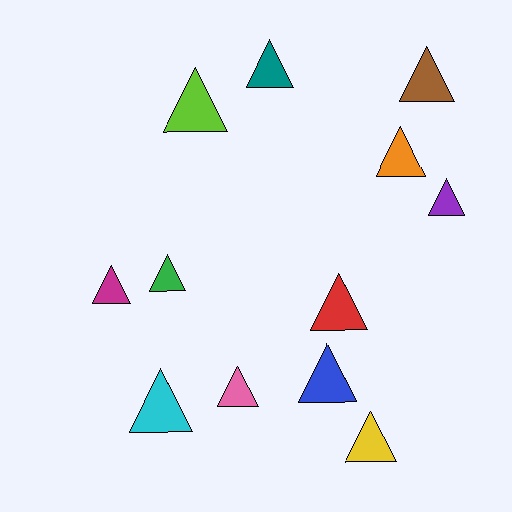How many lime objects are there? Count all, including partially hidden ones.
There is 1 lime object.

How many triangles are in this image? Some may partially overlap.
There are 12 triangles.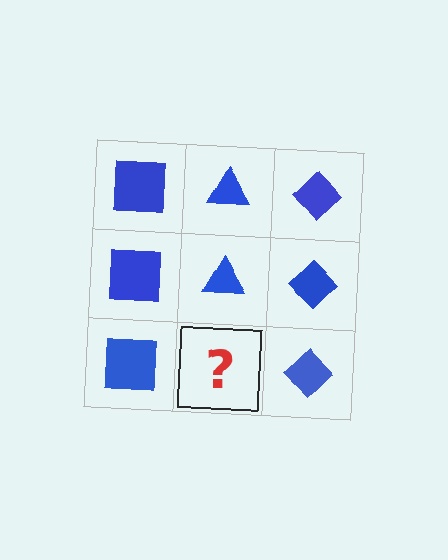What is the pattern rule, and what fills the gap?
The rule is that each column has a consistent shape. The gap should be filled with a blue triangle.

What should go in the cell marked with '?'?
The missing cell should contain a blue triangle.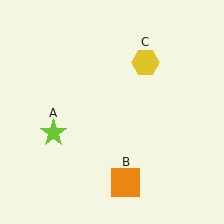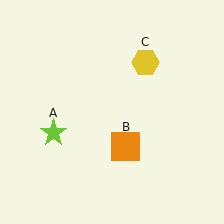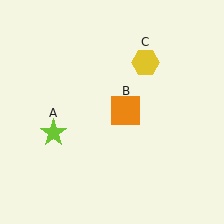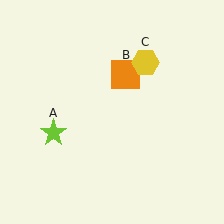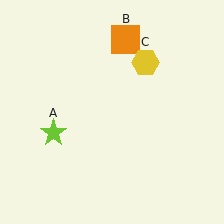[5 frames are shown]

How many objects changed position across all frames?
1 object changed position: orange square (object B).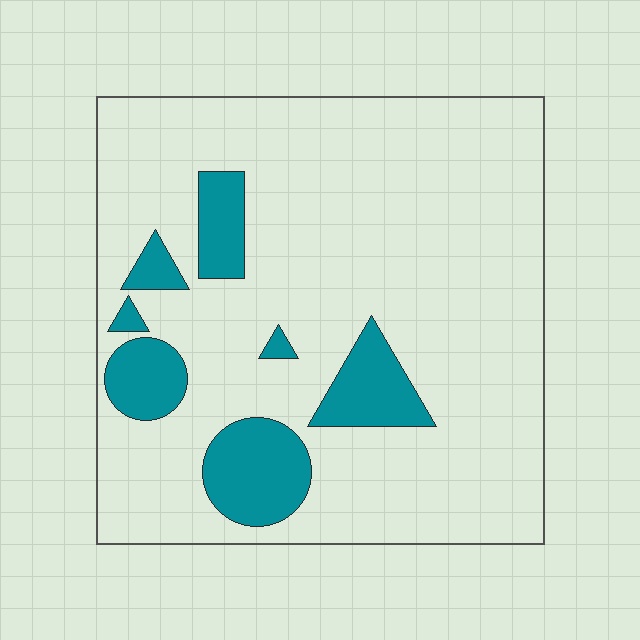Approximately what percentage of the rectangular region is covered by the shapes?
Approximately 15%.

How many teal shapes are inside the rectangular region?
7.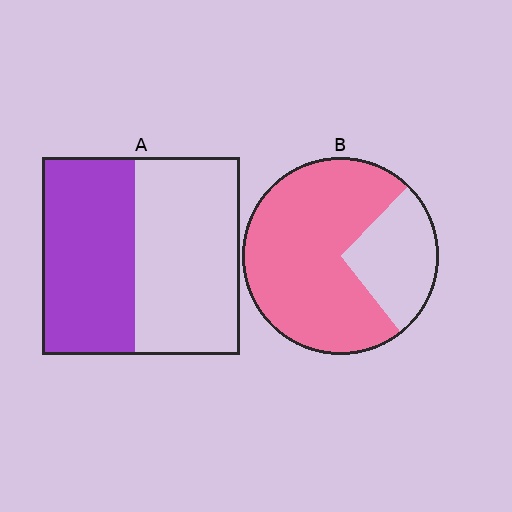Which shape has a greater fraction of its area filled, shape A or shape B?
Shape B.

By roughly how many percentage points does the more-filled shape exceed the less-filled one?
By roughly 25 percentage points (B over A).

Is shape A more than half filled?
Roughly half.